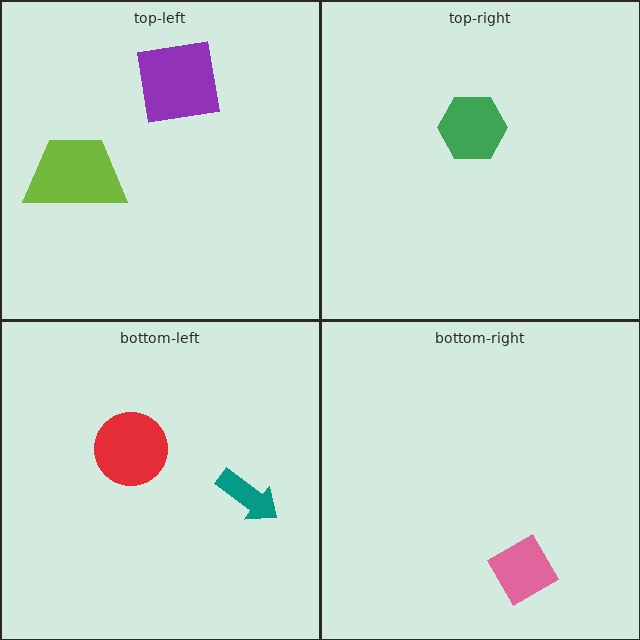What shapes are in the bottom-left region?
The teal arrow, the red circle.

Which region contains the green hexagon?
The top-right region.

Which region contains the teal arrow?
The bottom-left region.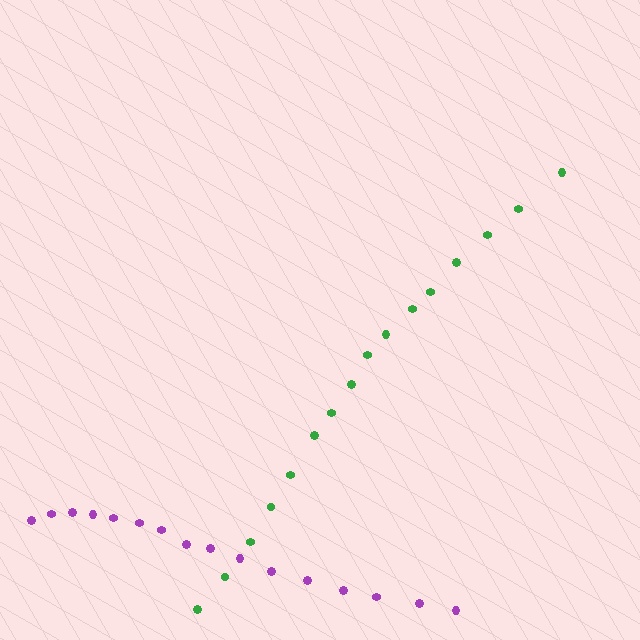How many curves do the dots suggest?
There are 2 distinct paths.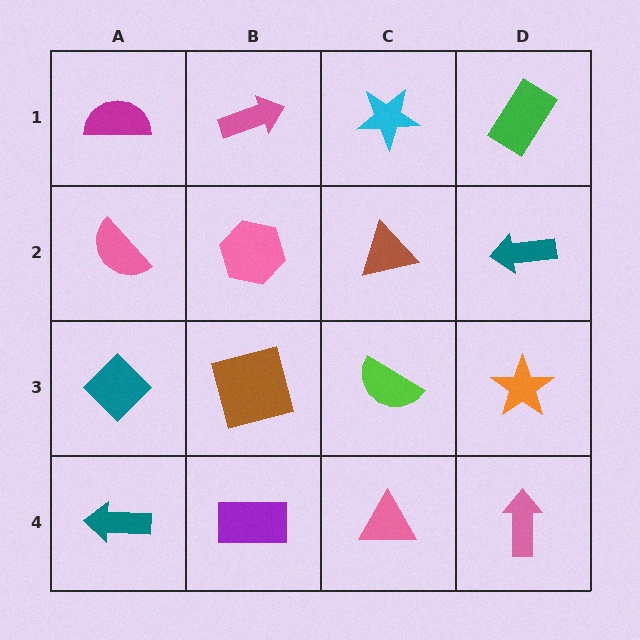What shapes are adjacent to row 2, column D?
A green rectangle (row 1, column D), an orange star (row 3, column D), a brown triangle (row 2, column C).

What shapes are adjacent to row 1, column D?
A teal arrow (row 2, column D), a cyan star (row 1, column C).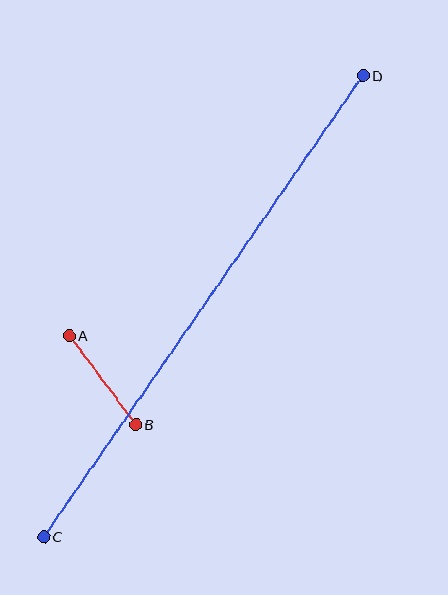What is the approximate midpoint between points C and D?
The midpoint is at approximately (203, 306) pixels.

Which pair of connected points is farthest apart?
Points C and D are farthest apart.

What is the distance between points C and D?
The distance is approximately 561 pixels.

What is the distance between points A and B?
The distance is approximately 111 pixels.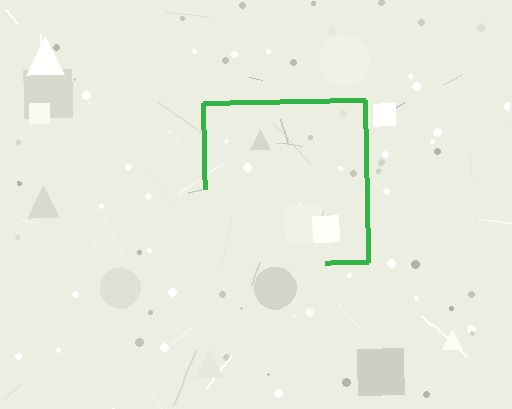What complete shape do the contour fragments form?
The contour fragments form a square.